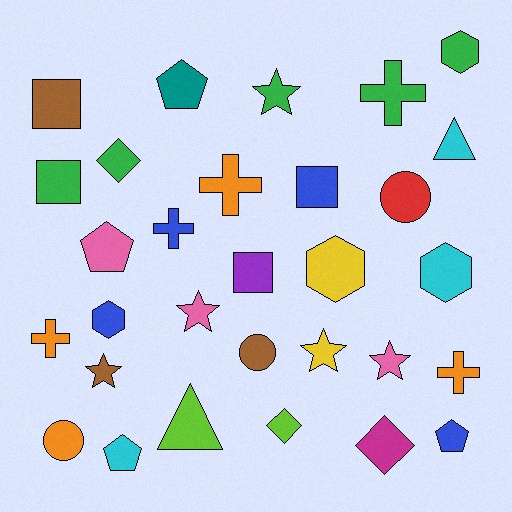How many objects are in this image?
There are 30 objects.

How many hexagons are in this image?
There are 4 hexagons.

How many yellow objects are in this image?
There are 2 yellow objects.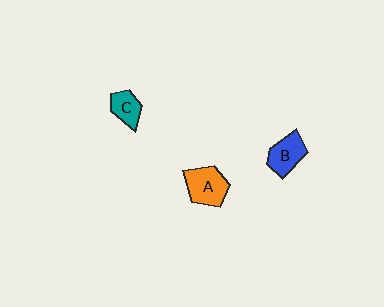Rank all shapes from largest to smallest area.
From largest to smallest: A (orange), B (blue), C (teal).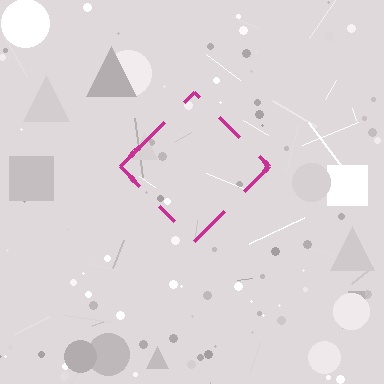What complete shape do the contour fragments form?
The contour fragments form a diamond.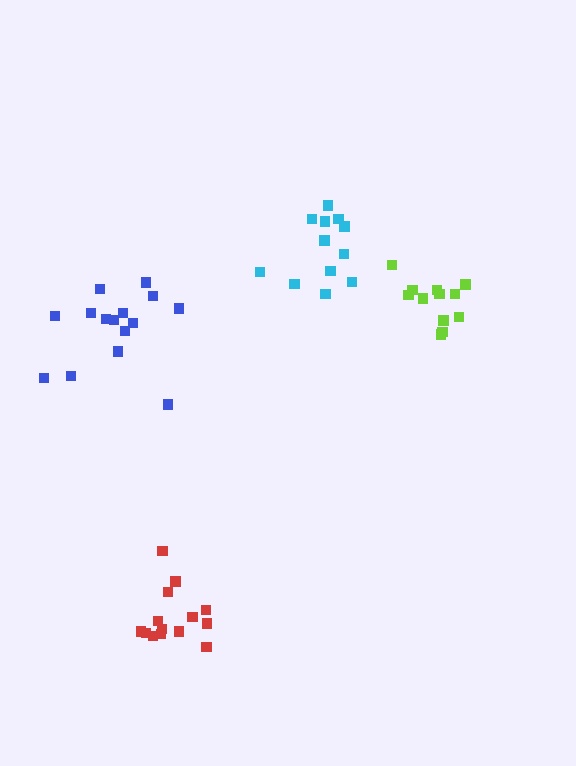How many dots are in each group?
Group 1: 12 dots, Group 2: 15 dots, Group 3: 14 dots, Group 4: 12 dots (53 total).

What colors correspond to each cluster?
The clusters are colored: lime, blue, red, cyan.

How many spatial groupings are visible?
There are 4 spatial groupings.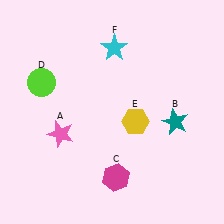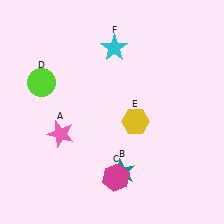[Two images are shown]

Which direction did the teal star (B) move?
The teal star (B) moved left.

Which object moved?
The teal star (B) moved left.